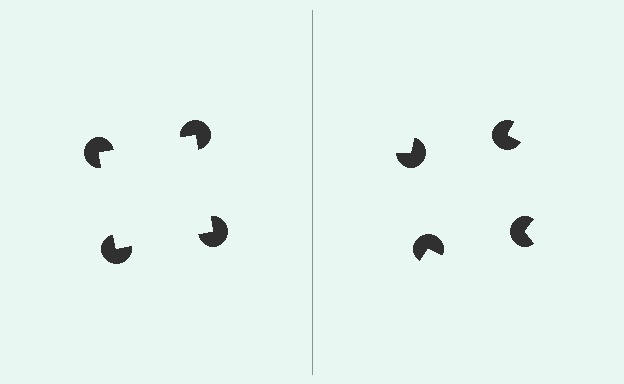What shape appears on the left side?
An illusory square.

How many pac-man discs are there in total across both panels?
8 — 4 on each side.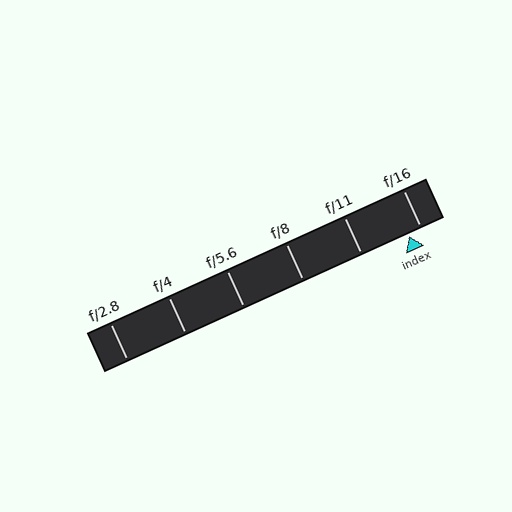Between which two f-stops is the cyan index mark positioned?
The index mark is between f/11 and f/16.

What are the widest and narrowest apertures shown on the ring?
The widest aperture shown is f/2.8 and the narrowest is f/16.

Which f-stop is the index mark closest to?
The index mark is closest to f/16.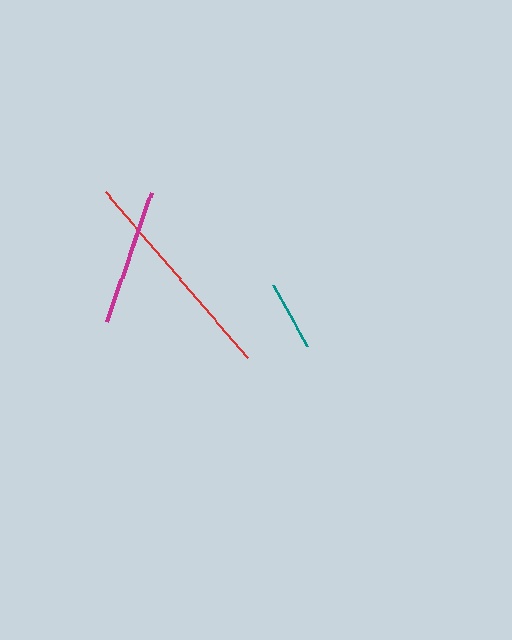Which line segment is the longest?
The red line is the longest at approximately 218 pixels.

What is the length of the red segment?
The red segment is approximately 218 pixels long.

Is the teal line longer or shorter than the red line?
The red line is longer than the teal line.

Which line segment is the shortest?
The teal line is the shortest at approximately 69 pixels.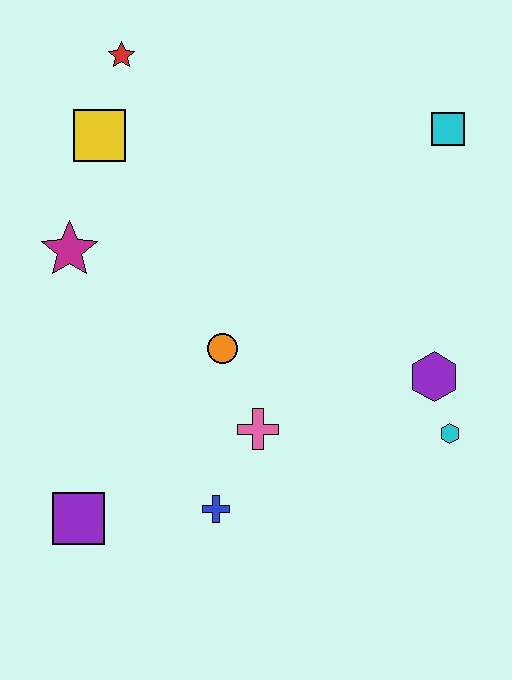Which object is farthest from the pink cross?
The red star is farthest from the pink cross.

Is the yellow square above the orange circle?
Yes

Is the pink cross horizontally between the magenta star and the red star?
No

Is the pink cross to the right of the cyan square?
No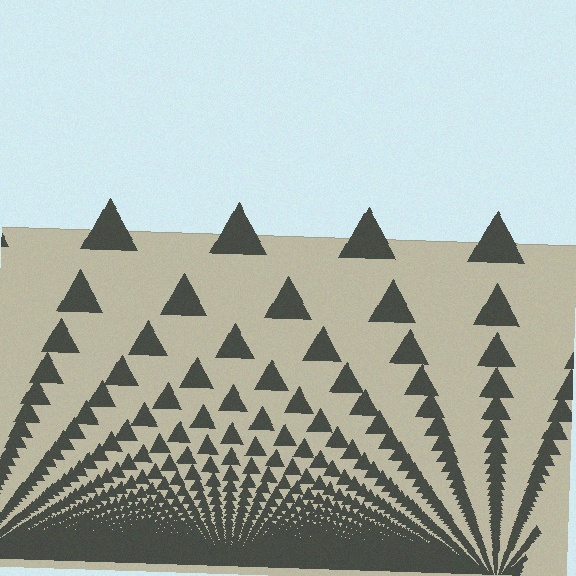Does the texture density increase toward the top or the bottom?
Density increases toward the bottom.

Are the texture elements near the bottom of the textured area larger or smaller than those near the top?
Smaller. The gradient is inverted — elements near the bottom are smaller and denser.